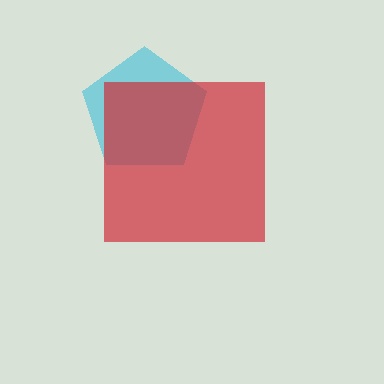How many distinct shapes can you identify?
There are 2 distinct shapes: a cyan pentagon, a red square.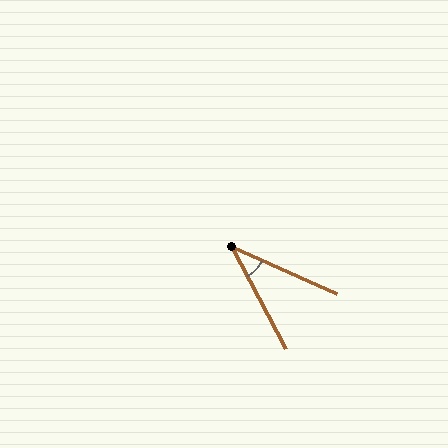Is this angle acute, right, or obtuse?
It is acute.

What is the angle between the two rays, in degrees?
Approximately 38 degrees.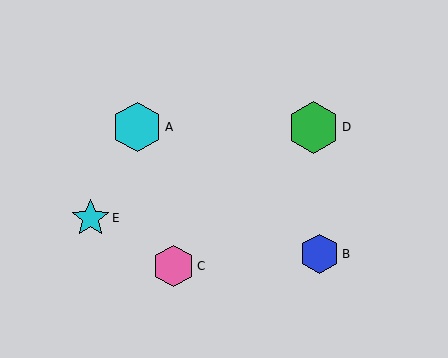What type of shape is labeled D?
Shape D is a green hexagon.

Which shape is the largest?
The green hexagon (labeled D) is the largest.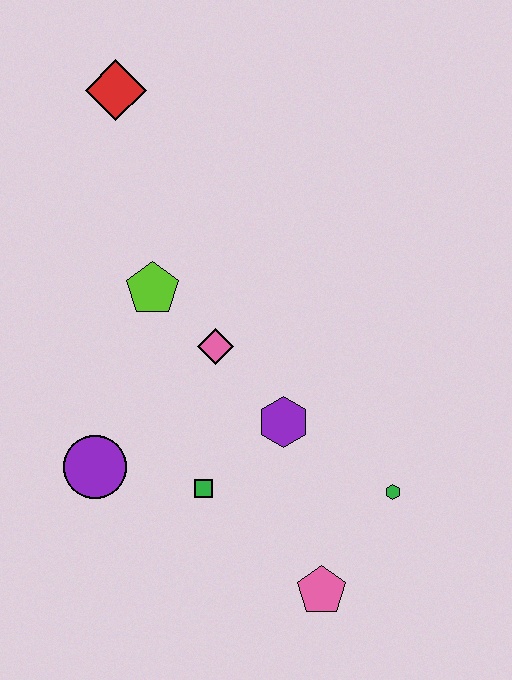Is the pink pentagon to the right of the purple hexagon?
Yes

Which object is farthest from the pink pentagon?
The red diamond is farthest from the pink pentagon.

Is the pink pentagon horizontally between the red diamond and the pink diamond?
No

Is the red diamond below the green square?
No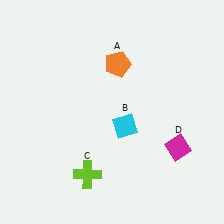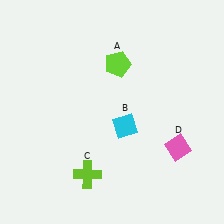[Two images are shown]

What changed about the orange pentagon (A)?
In Image 1, A is orange. In Image 2, it changed to lime.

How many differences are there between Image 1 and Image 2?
There are 2 differences between the two images.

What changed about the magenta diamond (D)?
In Image 1, D is magenta. In Image 2, it changed to pink.